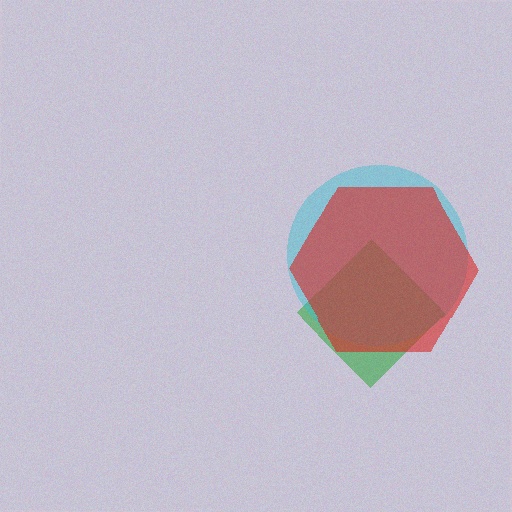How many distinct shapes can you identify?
There are 3 distinct shapes: a green diamond, a cyan circle, a red hexagon.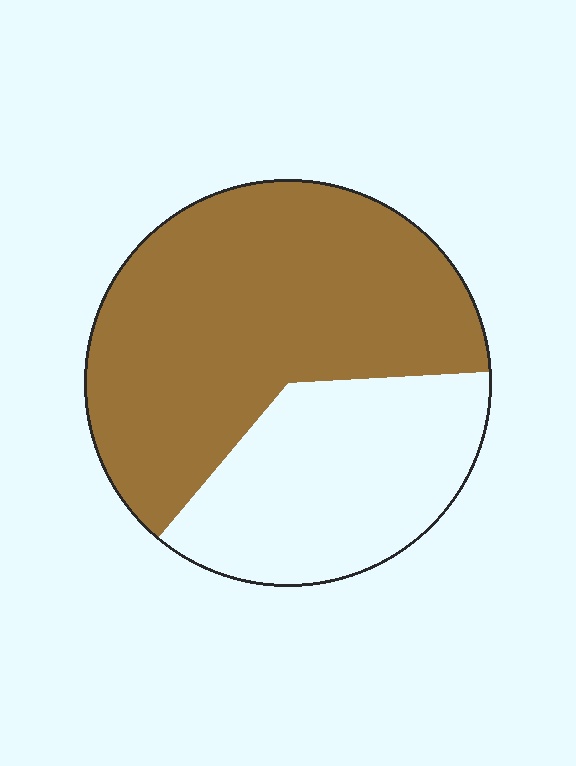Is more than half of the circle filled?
Yes.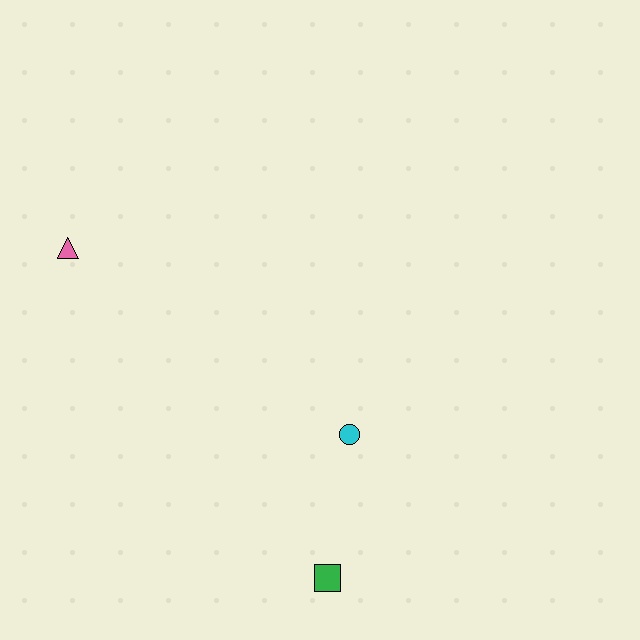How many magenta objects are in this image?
There are no magenta objects.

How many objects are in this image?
There are 3 objects.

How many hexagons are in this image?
There are no hexagons.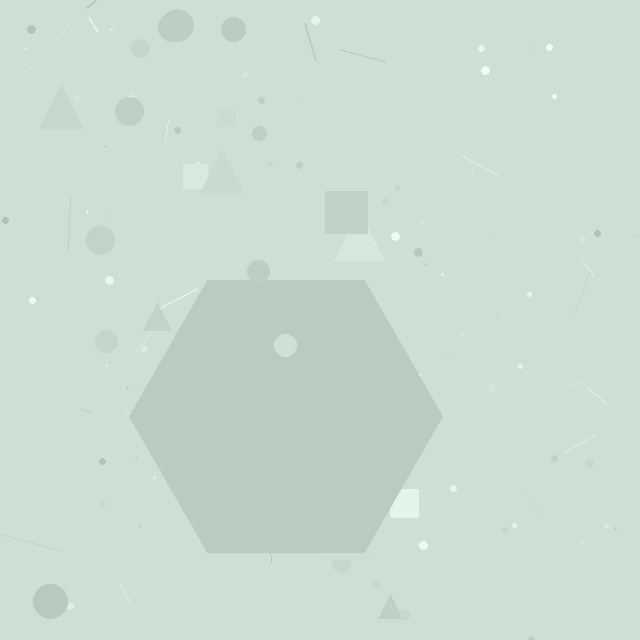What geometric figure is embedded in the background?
A hexagon is embedded in the background.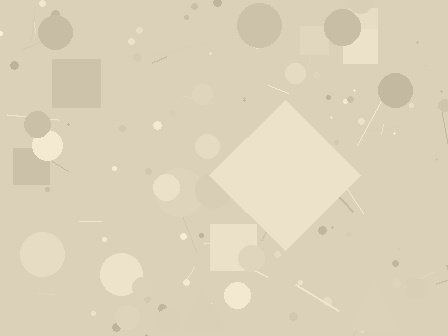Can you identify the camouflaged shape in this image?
The camouflaged shape is a diamond.